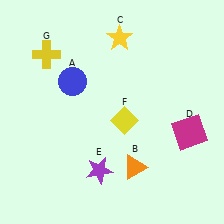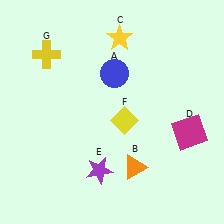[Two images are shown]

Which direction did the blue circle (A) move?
The blue circle (A) moved right.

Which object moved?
The blue circle (A) moved right.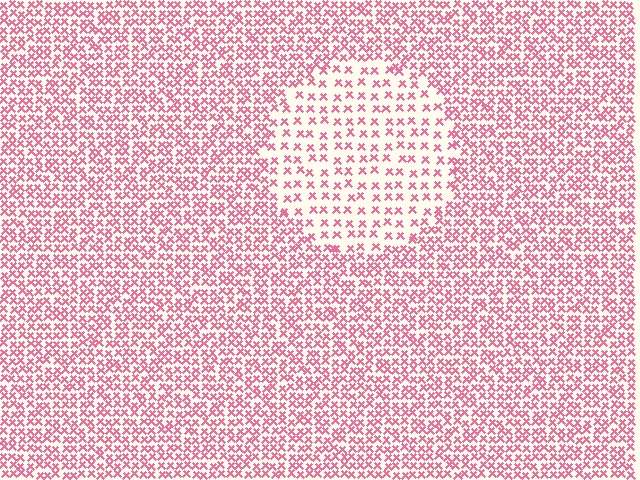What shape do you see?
I see a circle.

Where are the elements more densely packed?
The elements are more densely packed outside the circle boundary.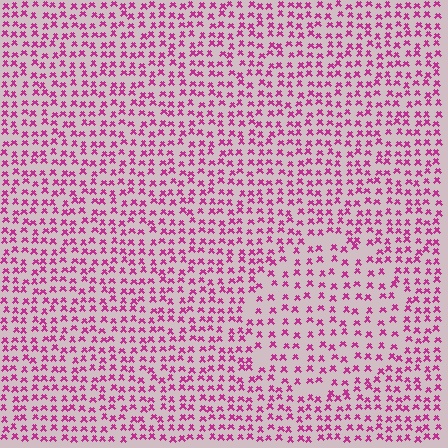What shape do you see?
I see a circle.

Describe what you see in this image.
The image contains small magenta elements arranged at two different densities. A circle-shaped region is visible where the elements are less densely packed than the surrounding area.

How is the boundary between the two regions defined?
The boundary is defined by a change in element density (approximately 1.5x ratio). All elements are the same color, size, and shape.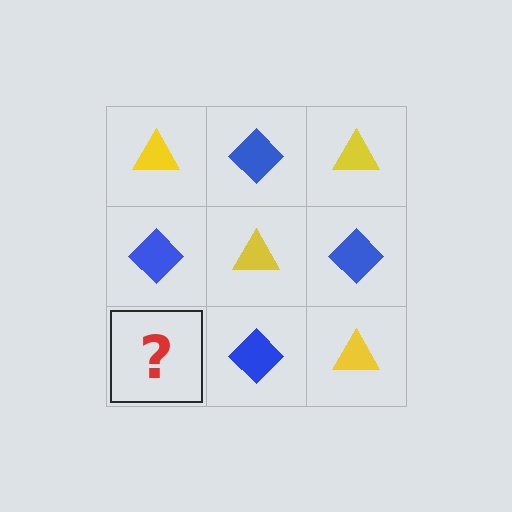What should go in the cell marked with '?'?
The missing cell should contain a yellow triangle.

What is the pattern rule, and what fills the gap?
The rule is that it alternates yellow triangle and blue diamond in a checkerboard pattern. The gap should be filled with a yellow triangle.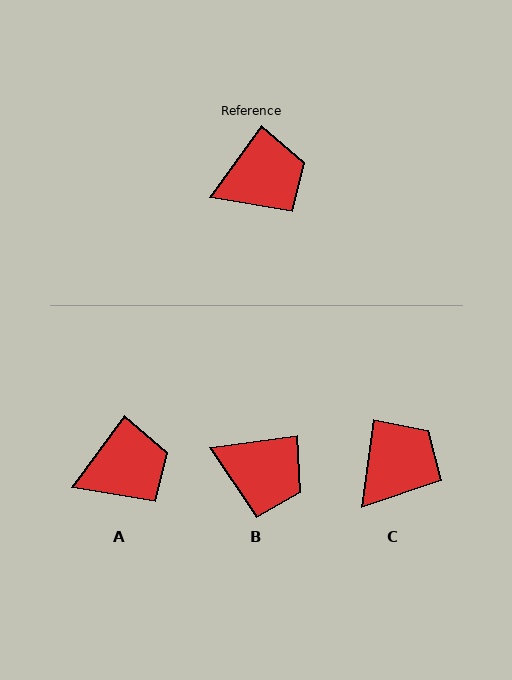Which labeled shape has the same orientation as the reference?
A.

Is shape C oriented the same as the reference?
No, it is off by about 28 degrees.